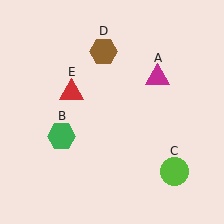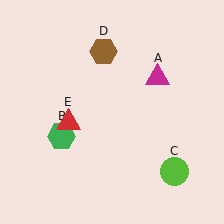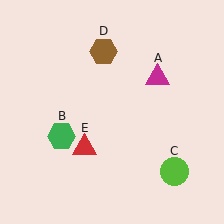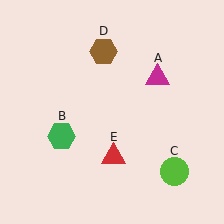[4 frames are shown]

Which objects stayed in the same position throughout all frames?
Magenta triangle (object A) and green hexagon (object B) and lime circle (object C) and brown hexagon (object D) remained stationary.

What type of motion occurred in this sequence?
The red triangle (object E) rotated counterclockwise around the center of the scene.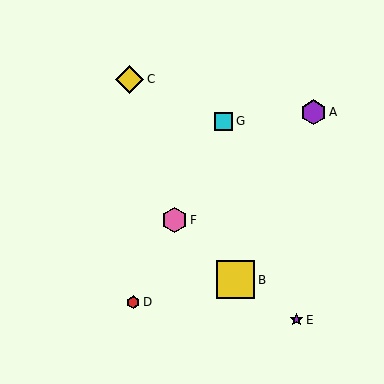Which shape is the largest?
The yellow square (labeled B) is the largest.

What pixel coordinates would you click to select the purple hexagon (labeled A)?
Click at (313, 112) to select the purple hexagon A.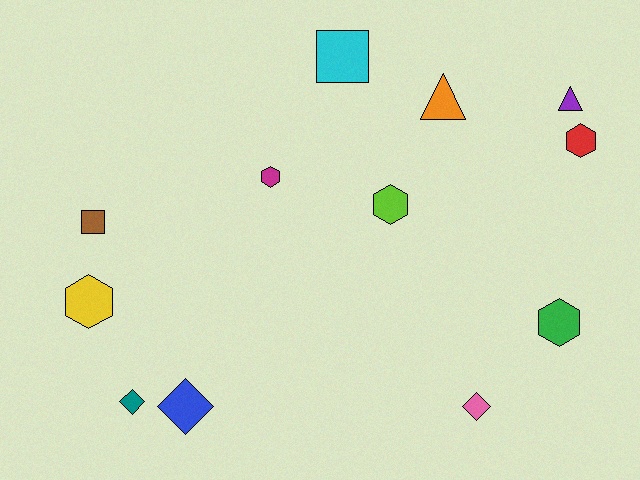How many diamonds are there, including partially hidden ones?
There are 3 diamonds.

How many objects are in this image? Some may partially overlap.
There are 12 objects.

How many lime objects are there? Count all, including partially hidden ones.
There is 1 lime object.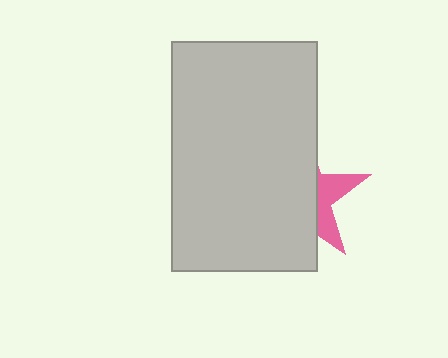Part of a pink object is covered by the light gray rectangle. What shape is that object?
It is a star.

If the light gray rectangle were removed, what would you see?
You would see the complete pink star.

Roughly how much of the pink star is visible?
A small part of it is visible (roughly 30%).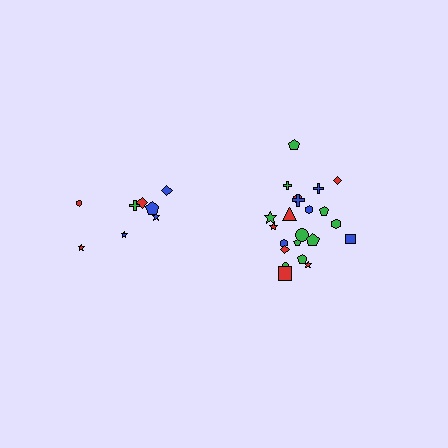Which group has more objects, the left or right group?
The right group.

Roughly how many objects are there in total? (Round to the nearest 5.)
Roughly 30 objects in total.